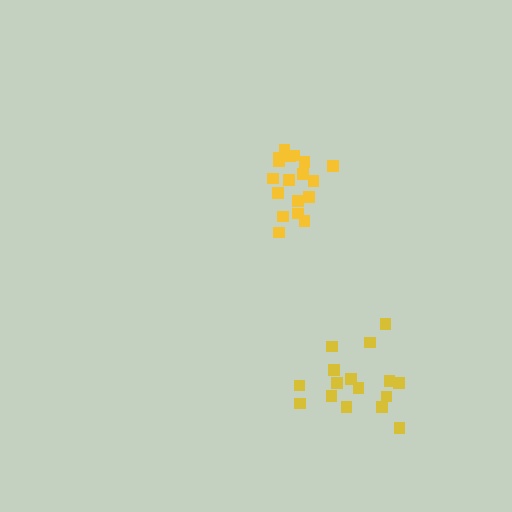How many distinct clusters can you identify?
There are 2 distinct clusters.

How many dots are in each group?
Group 1: 19 dots, Group 2: 16 dots (35 total).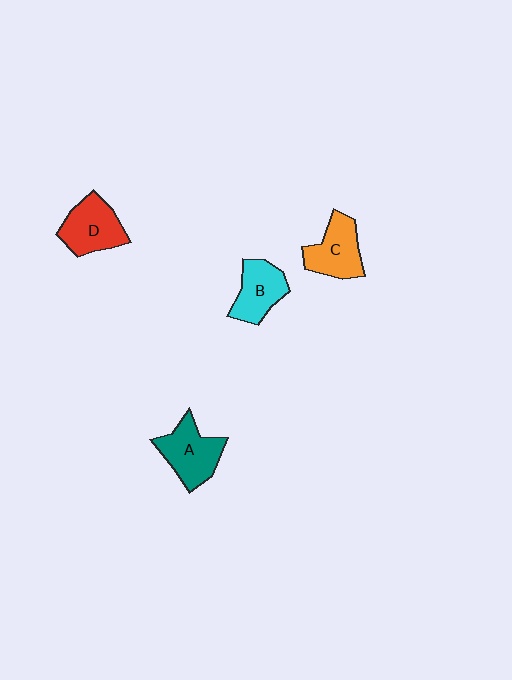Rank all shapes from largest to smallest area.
From largest to smallest: A (teal), D (red), C (orange), B (cyan).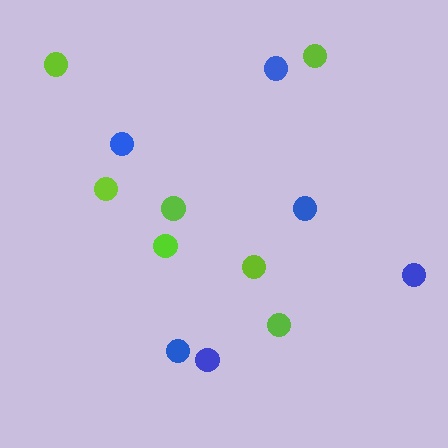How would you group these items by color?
There are 2 groups: one group of lime circles (7) and one group of blue circles (6).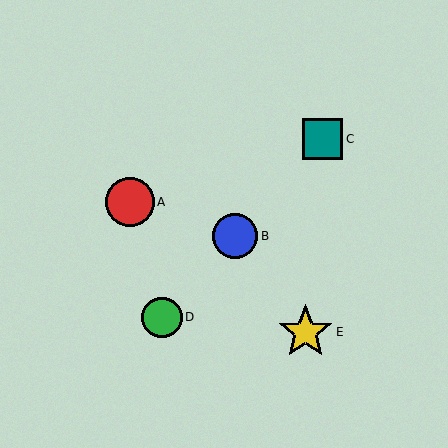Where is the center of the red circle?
The center of the red circle is at (130, 202).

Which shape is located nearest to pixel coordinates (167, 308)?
The green circle (labeled D) at (162, 317) is nearest to that location.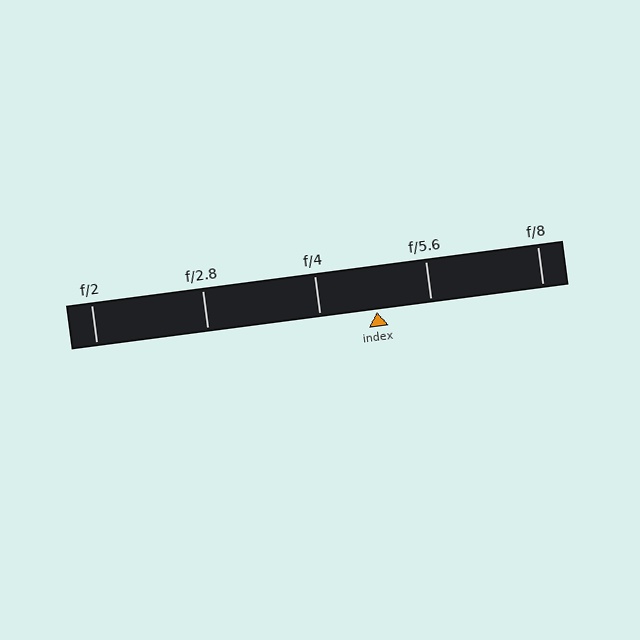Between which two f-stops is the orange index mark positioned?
The index mark is between f/4 and f/5.6.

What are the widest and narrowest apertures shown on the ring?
The widest aperture shown is f/2 and the narrowest is f/8.